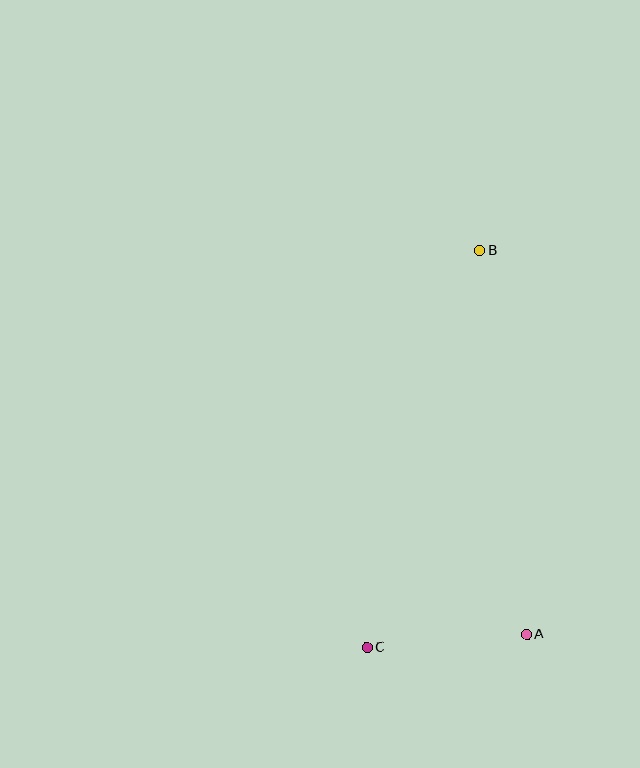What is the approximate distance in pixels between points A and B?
The distance between A and B is approximately 386 pixels.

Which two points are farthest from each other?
Points B and C are farthest from each other.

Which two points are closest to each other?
Points A and C are closest to each other.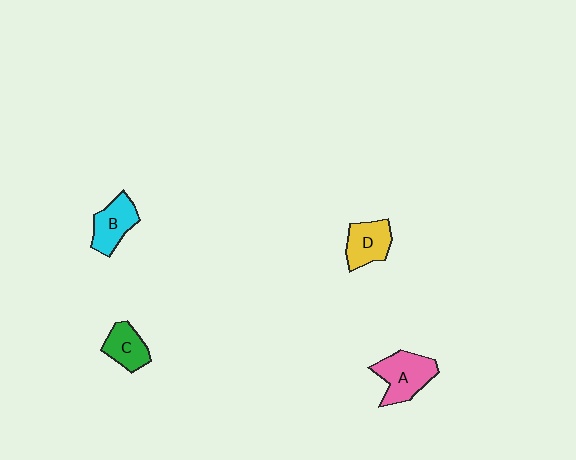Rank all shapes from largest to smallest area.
From largest to smallest: A (pink), B (cyan), D (yellow), C (green).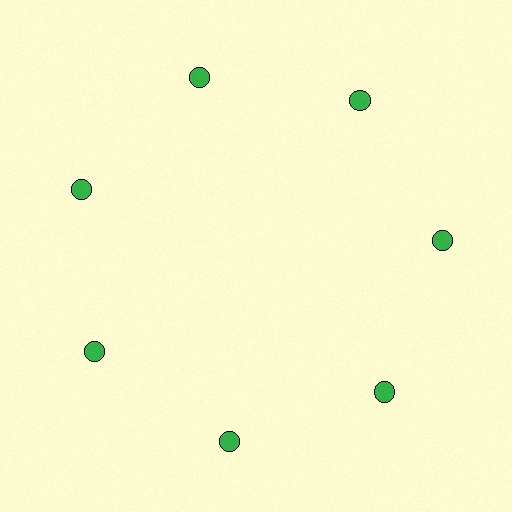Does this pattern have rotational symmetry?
Yes, this pattern has 7-fold rotational symmetry. It looks the same after rotating 51 degrees around the center.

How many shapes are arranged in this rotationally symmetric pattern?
There are 7 shapes, arranged in 7 groups of 1.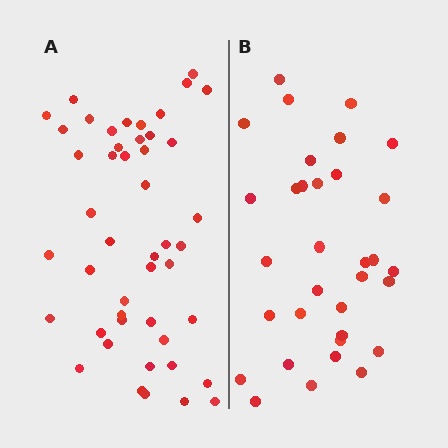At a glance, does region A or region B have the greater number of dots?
Region A (the left region) has more dots.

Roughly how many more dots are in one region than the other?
Region A has approximately 15 more dots than region B.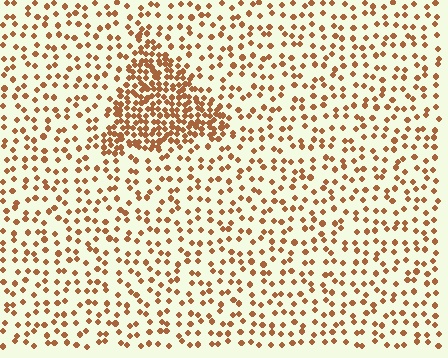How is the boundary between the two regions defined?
The boundary is defined by a change in element density (approximately 2.7x ratio). All elements are the same color, size, and shape.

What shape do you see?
I see a triangle.